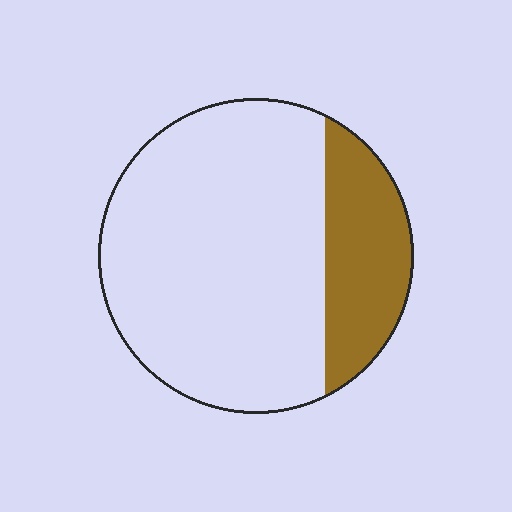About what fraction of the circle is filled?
About one quarter (1/4).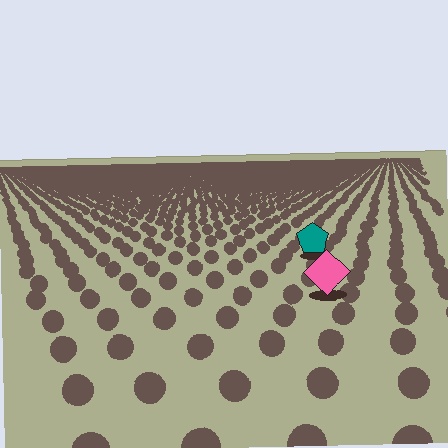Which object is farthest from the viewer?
The teal pentagon is farthest from the viewer. It appears smaller and the ground texture around it is denser.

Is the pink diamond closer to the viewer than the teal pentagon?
Yes. The pink diamond is closer — you can tell from the texture gradient: the ground texture is coarser near it.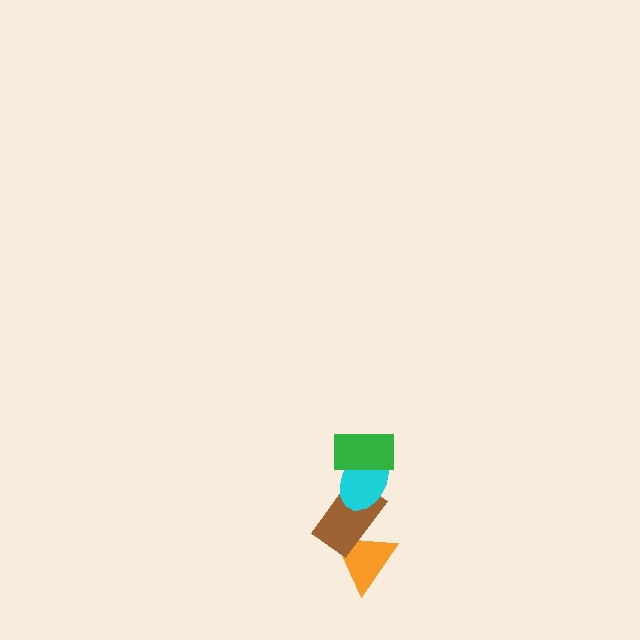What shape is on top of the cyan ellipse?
The green rectangle is on top of the cyan ellipse.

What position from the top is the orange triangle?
The orange triangle is 4th from the top.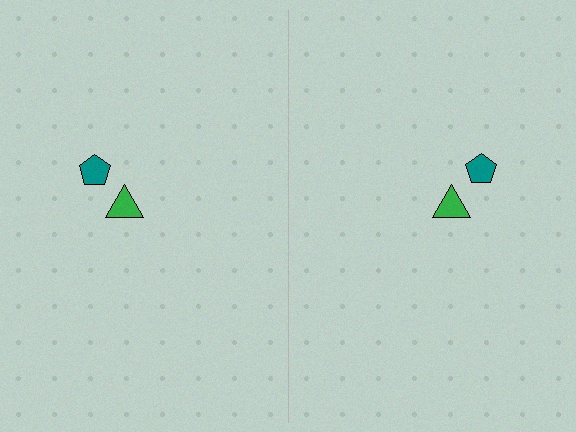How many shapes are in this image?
There are 4 shapes in this image.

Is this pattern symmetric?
Yes, this pattern has bilateral (reflection) symmetry.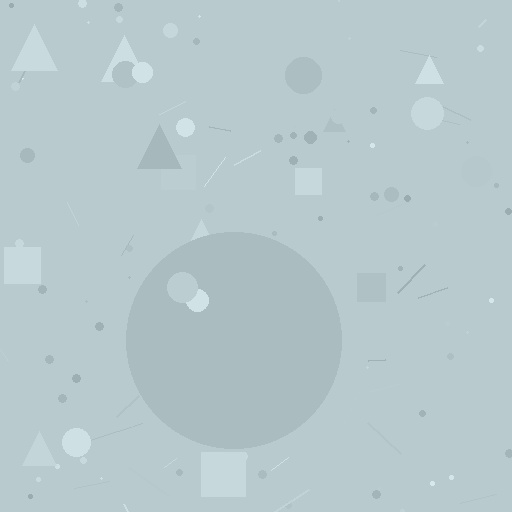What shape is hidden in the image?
A circle is hidden in the image.